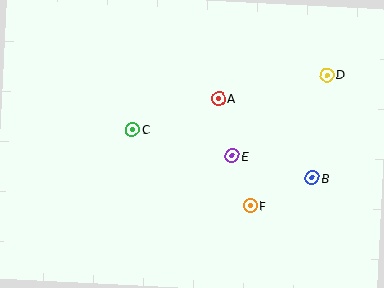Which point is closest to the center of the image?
Point E at (232, 156) is closest to the center.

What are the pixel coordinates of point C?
Point C is at (132, 129).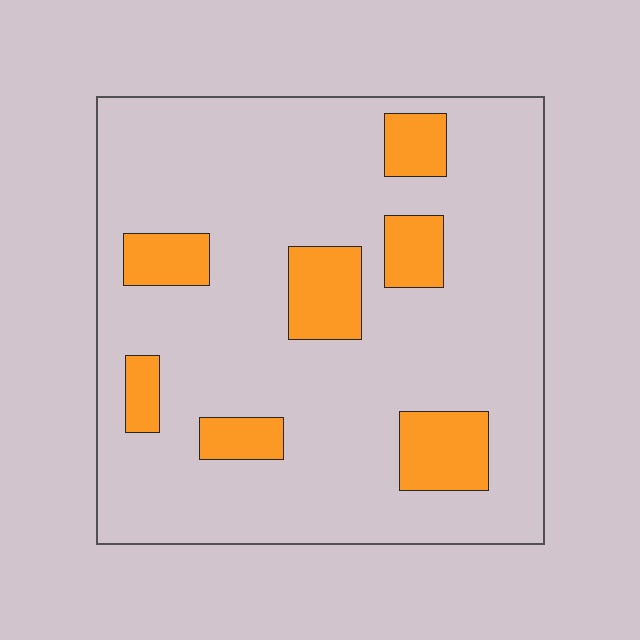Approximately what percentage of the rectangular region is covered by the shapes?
Approximately 15%.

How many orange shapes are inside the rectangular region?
7.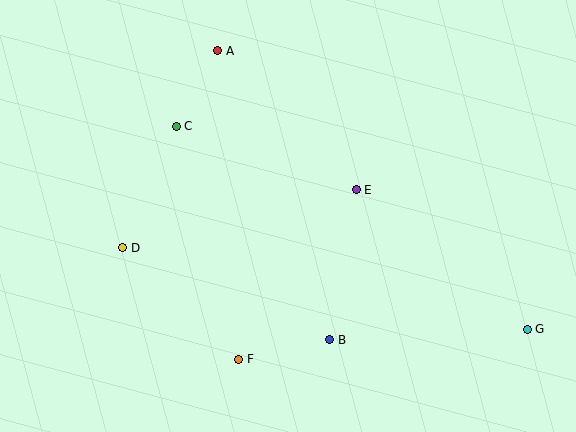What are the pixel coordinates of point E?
Point E is at (356, 190).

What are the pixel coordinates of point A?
Point A is at (218, 51).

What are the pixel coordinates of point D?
Point D is at (123, 248).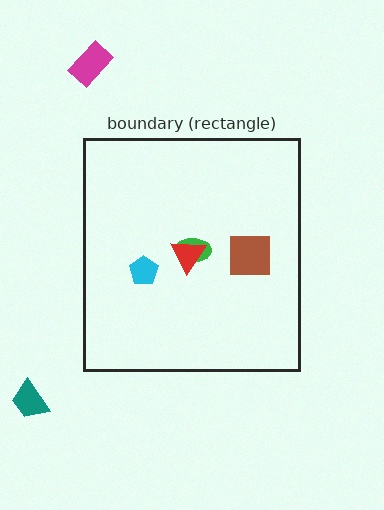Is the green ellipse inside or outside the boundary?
Inside.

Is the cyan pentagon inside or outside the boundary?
Inside.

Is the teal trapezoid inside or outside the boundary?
Outside.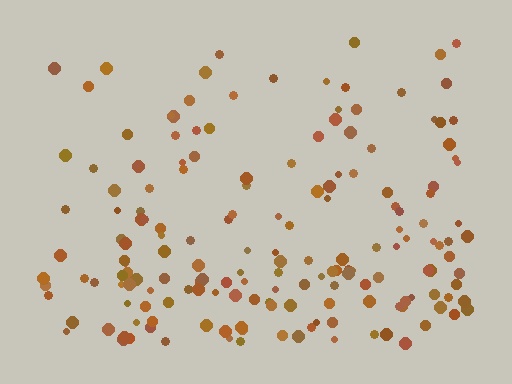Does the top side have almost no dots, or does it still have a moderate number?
Still a moderate number, just noticeably fewer than the bottom.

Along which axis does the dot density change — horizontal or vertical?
Vertical.